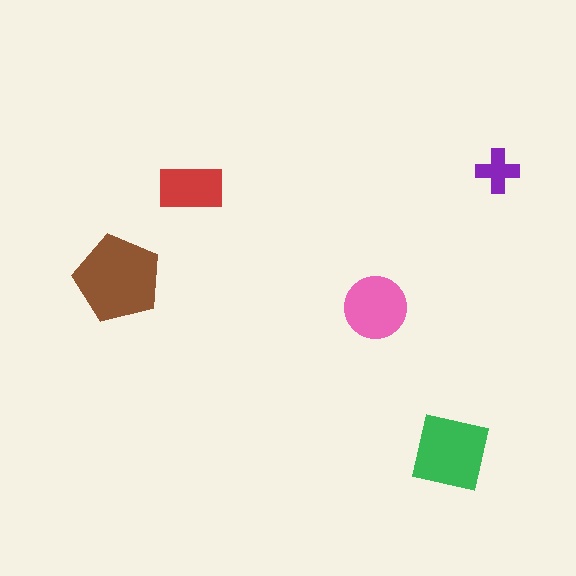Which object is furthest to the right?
The purple cross is rightmost.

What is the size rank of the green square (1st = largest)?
2nd.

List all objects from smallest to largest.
The purple cross, the red rectangle, the pink circle, the green square, the brown pentagon.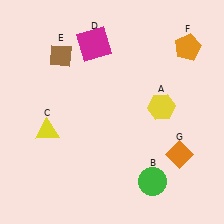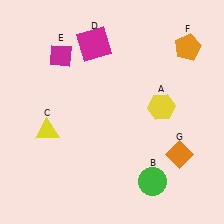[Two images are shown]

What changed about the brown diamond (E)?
In Image 1, E is brown. In Image 2, it changed to magenta.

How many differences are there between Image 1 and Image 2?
There is 1 difference between the two images.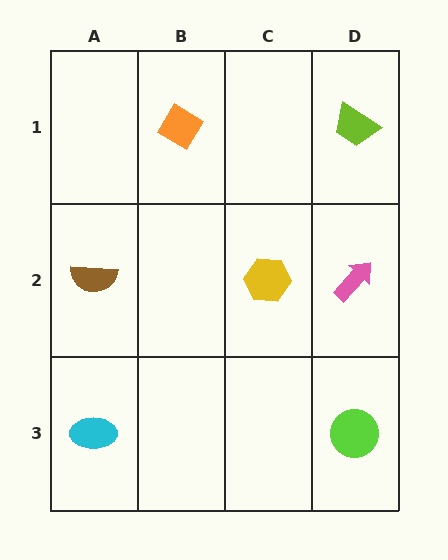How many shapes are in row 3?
2 shapes.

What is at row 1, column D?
A lime trapezoid.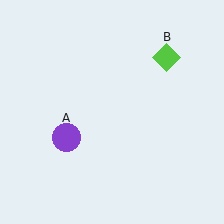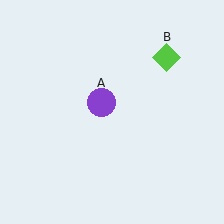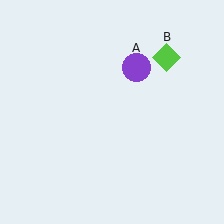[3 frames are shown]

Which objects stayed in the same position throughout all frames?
Lime diamond (object B) remained stationary.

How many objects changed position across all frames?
1 object changed position: purple circle (object A).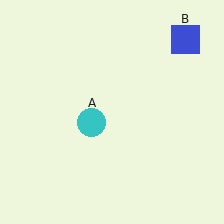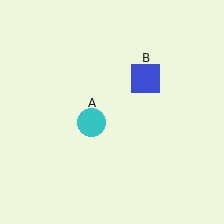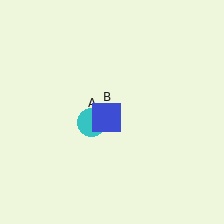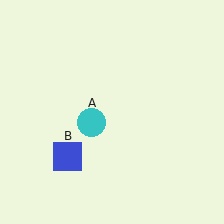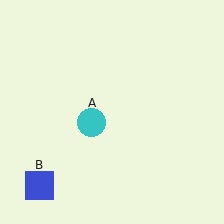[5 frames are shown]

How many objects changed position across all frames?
1 object changed position: blue square (object B).